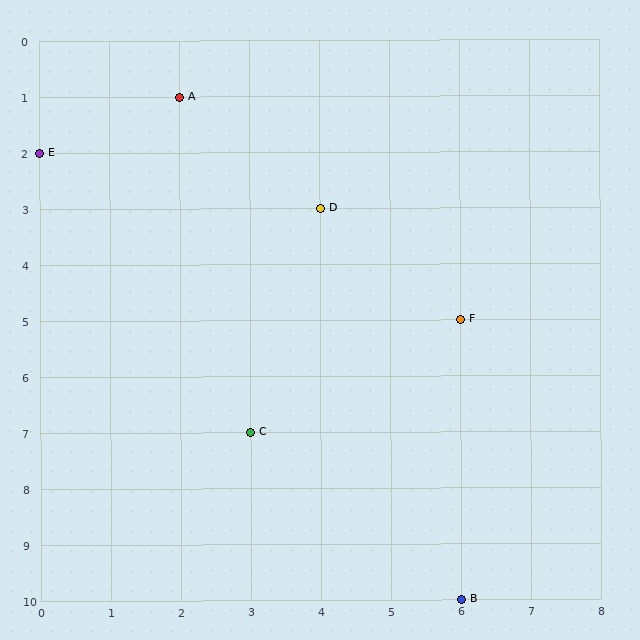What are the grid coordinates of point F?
Point F is at grid coordinates (6, 5).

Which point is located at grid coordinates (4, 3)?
Point D is at (4, 3).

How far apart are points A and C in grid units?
Points A and C are 1 column and 6 rows apart (about 6.1 grid units diagonally).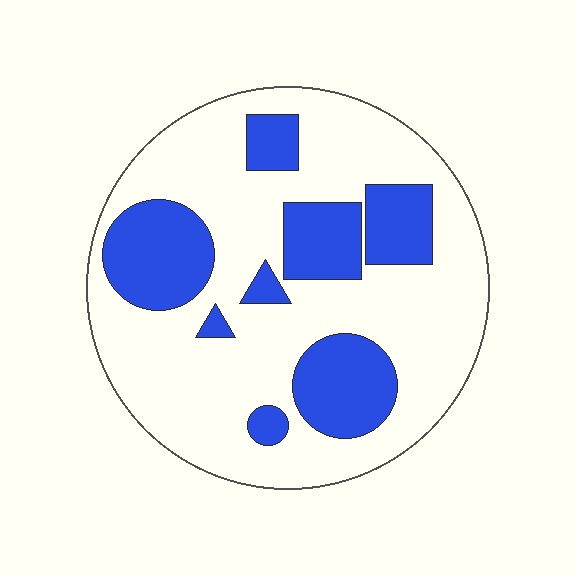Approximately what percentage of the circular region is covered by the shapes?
Approximately 30%.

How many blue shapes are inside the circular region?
8.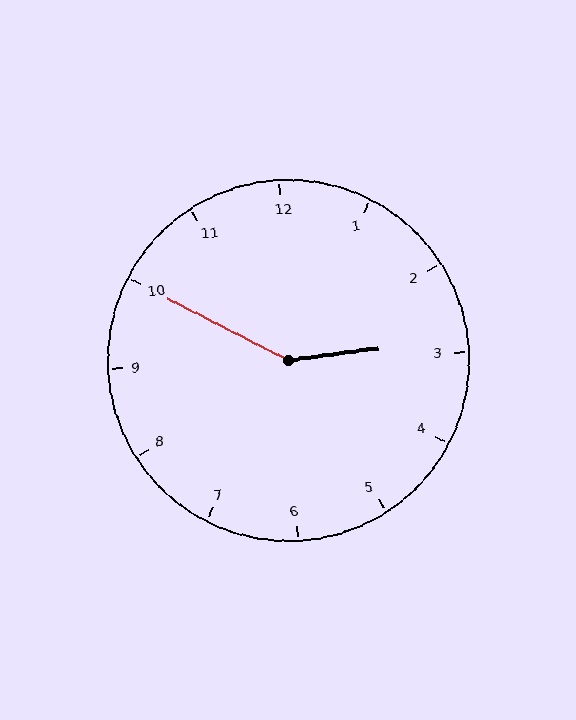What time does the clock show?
2:50.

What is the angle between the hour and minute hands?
Approximately 145 degrees.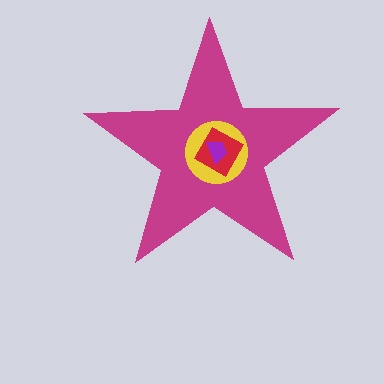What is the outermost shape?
The magenta star.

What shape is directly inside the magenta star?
The yellow circle.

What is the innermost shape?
The purple trapezoid.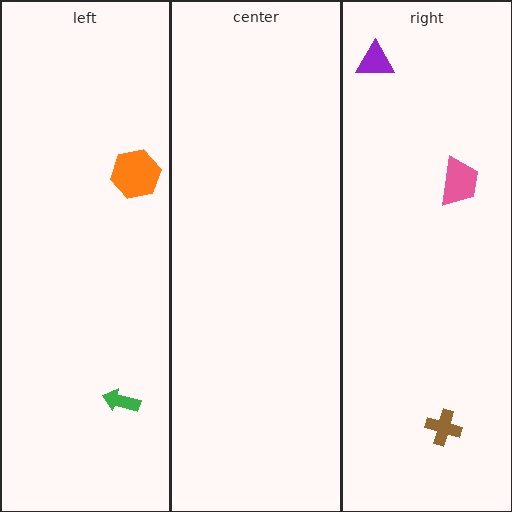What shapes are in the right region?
The purple triangle, the brown cross, the pink trapezoid.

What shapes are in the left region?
The orange hexagon, the green arrow.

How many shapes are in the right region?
3.